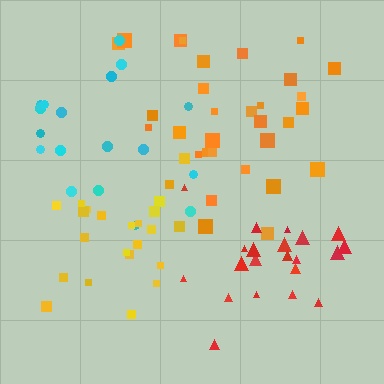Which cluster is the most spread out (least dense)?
Cyan.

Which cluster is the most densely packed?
Orange.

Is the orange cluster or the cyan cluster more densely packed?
Orange.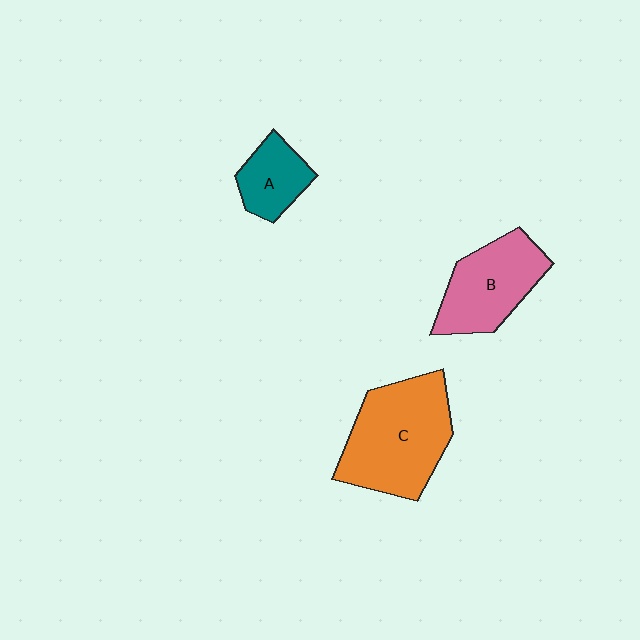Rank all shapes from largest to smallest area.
From largest to smallest: C (orange), B (pink), A (teal).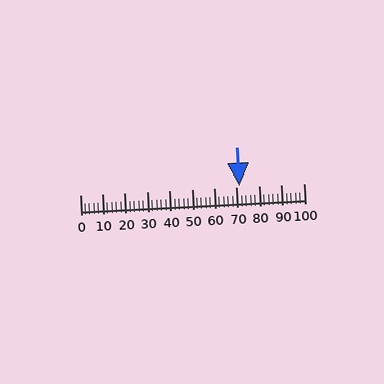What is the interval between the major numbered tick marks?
The major tick marks are spaced 10 units apart.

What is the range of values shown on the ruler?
The ruler shows values from 0 to 100.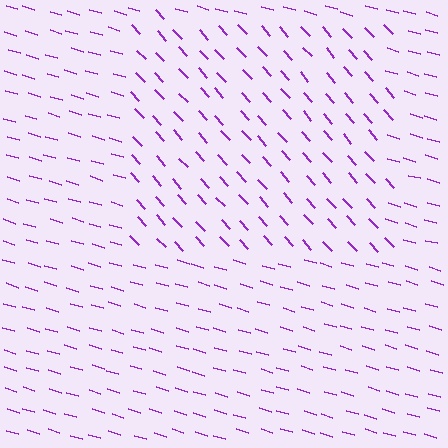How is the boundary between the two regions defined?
The boundary is defined purely by a change in line orientation (approximately 31 degrees difference). All lines are the same color and thickness.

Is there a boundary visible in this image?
Yes, there is a texture boundary formed by a change in line orientation.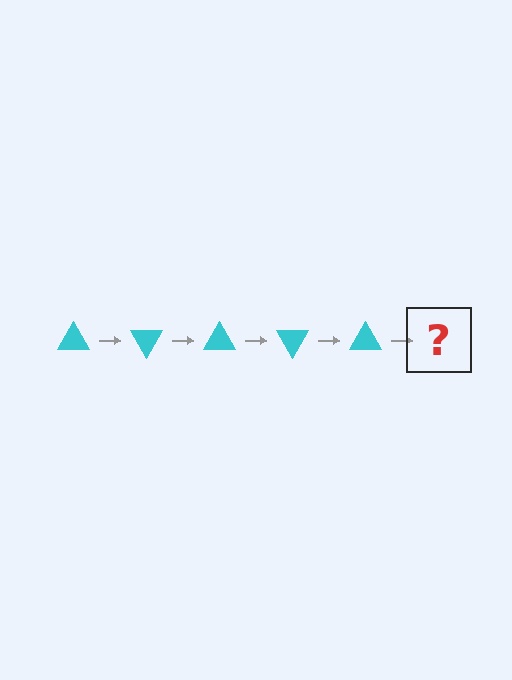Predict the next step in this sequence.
The next step is a cyan triangle rotated 300 degrees.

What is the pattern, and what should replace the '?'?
The pattern is that the triangle rotates 60 degrees each step. The '?' should be a cyan triangle rotated 300 degrees.